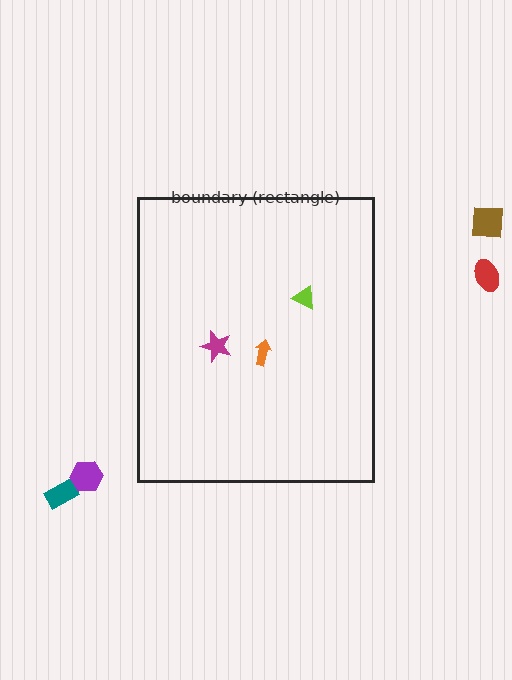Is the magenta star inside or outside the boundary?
Inside.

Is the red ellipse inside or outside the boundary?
Outside.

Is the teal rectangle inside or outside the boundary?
Outside.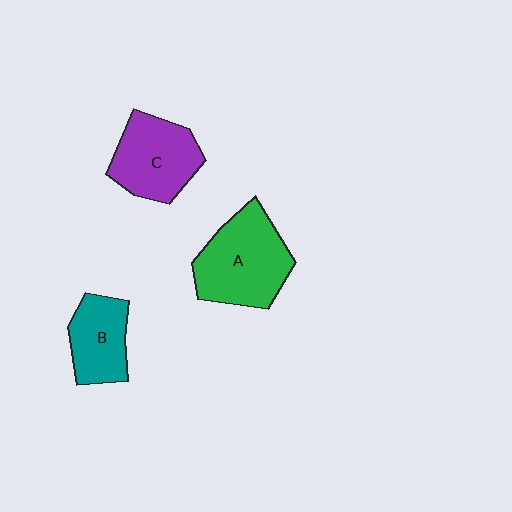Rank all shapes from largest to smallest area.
From largest to smallest: A (green), C (purple), B (teal).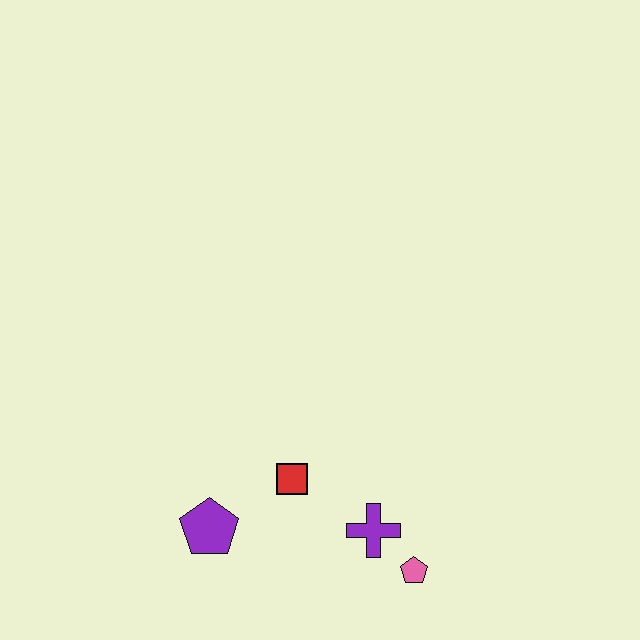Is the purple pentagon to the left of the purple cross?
Yes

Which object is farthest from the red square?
The pink pentagon is farthest from the red square.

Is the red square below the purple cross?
No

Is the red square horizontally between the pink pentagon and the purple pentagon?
Yes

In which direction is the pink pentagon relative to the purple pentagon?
The pink pentagon is to the right of the purple pentagon.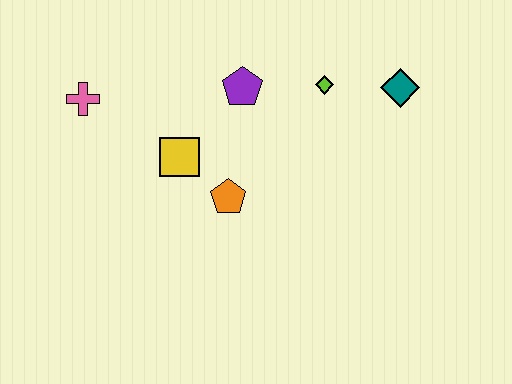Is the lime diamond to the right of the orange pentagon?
Yes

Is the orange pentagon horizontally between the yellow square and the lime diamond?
Yes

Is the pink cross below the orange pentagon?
No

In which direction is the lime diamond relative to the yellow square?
The lime diamond is to the right of the yellow square.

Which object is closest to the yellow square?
The orange pentagon is closest to the yellow square.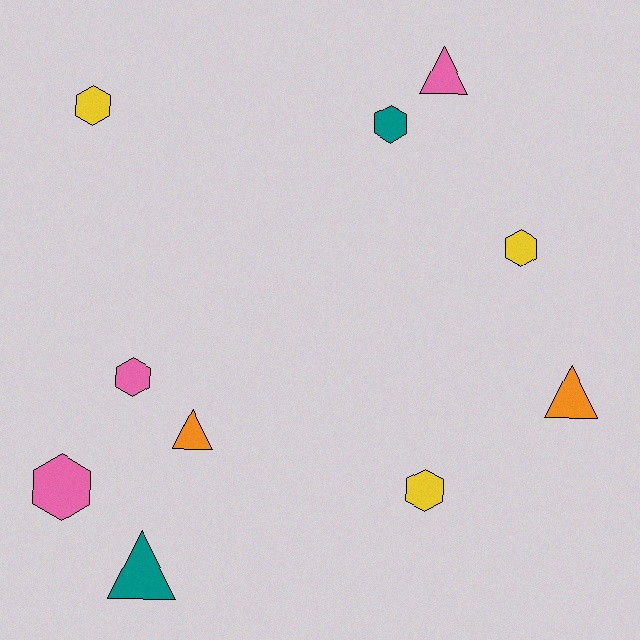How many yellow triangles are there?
There are no yellow triangles.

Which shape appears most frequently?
Hexagon, with 6 objects.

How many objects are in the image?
There are 10 objects.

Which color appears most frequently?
Yellow, with 3 objects.